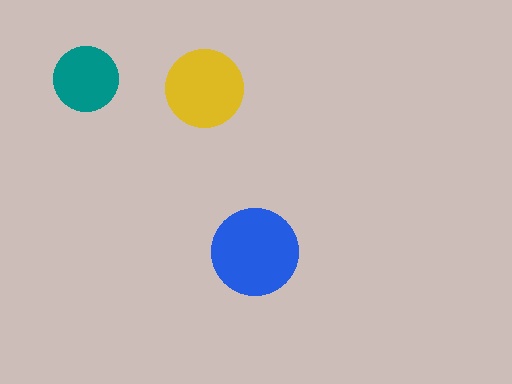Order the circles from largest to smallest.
the blue one, the yellow one, the teal one.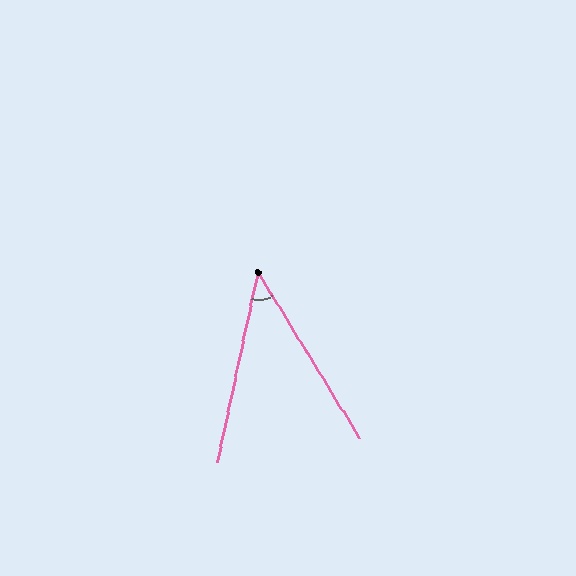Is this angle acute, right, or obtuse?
It is acute.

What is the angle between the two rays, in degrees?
Approximately 44 degrees.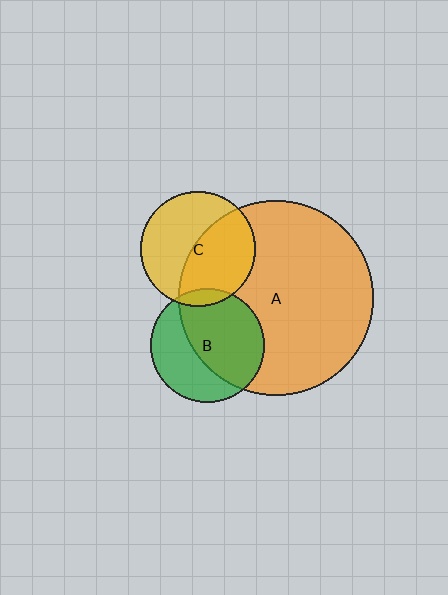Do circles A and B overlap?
Yes.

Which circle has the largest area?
Circle A (orange).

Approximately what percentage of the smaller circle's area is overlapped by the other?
Approximately 60%.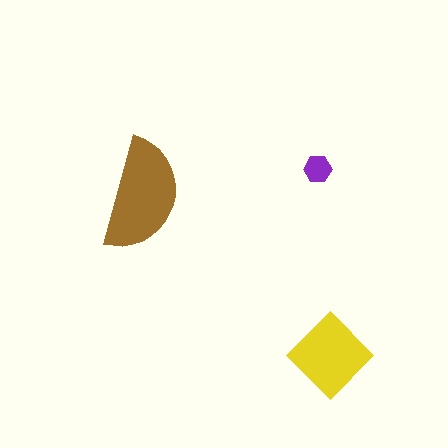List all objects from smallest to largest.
The purple hexagon, the yellow diamond, the brown semicircle.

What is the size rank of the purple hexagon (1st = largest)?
3rd.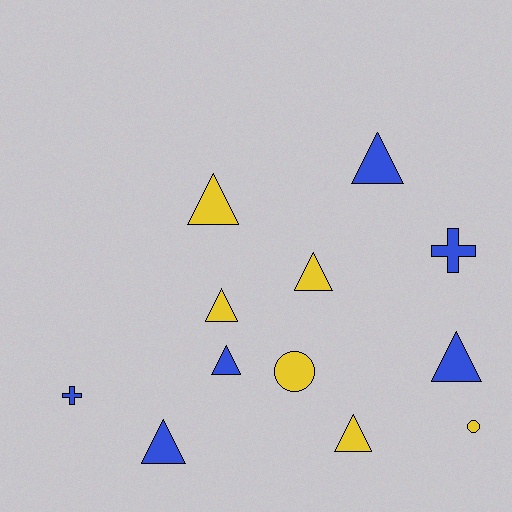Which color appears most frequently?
Yellow, with 6 objects.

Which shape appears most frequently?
Triangle, with 8 objects.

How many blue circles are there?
There are no blue circles.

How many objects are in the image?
There are 12 objects.